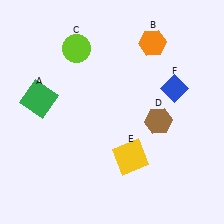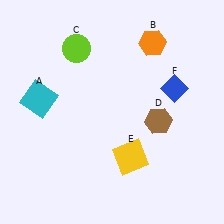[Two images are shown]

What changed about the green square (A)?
In Image 1, A is green. In Image 2, it changed to cyan.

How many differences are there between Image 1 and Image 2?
There is 1 difference between the two images.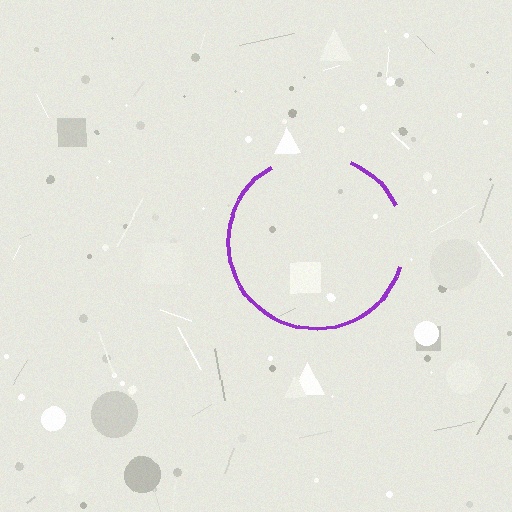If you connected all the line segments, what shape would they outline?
They would outline a circle.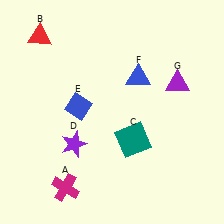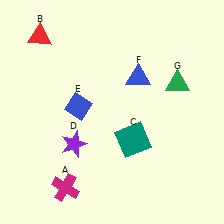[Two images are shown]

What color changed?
The triangle (G) changed from purple in Image 1 to green in Image 2.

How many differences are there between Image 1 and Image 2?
There is 1 difference between the two images.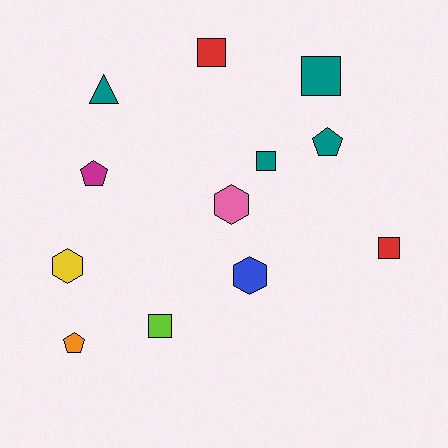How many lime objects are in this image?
There is 1 lime object.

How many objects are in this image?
There are 12 objects.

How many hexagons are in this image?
There are 3 hexagons.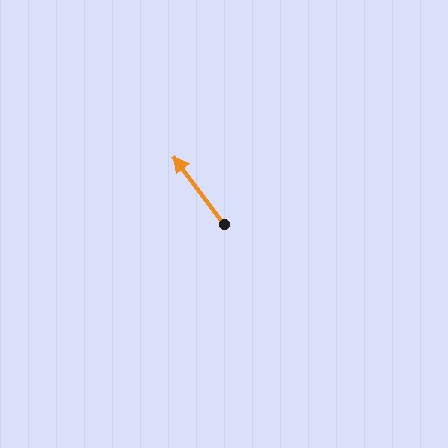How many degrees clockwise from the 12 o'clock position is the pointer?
Approximately 323 degrees.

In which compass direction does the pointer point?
Northwest.